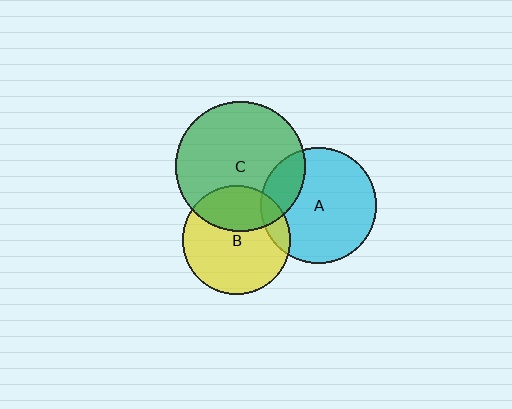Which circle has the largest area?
Circle C (green).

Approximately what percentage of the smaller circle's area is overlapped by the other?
Approximately 30%.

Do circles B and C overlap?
Yes.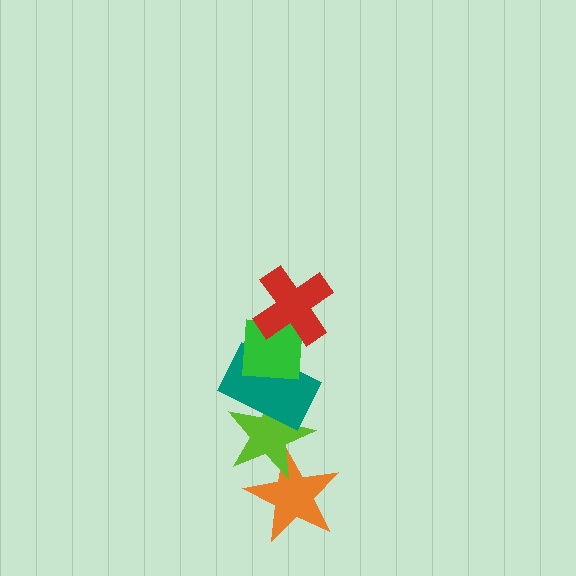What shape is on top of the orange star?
The lime star is on top of the orange star.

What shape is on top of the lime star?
The teal rectangle is on top of the lime star.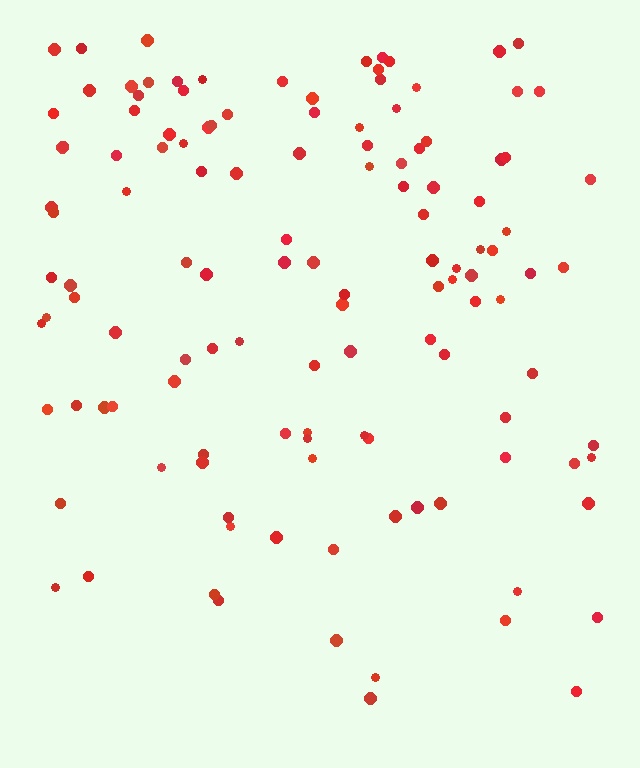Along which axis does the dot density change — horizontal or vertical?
Vertical.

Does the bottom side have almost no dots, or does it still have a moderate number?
Still a moderate number, just noticeably fewer than the top.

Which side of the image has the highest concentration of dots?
The top.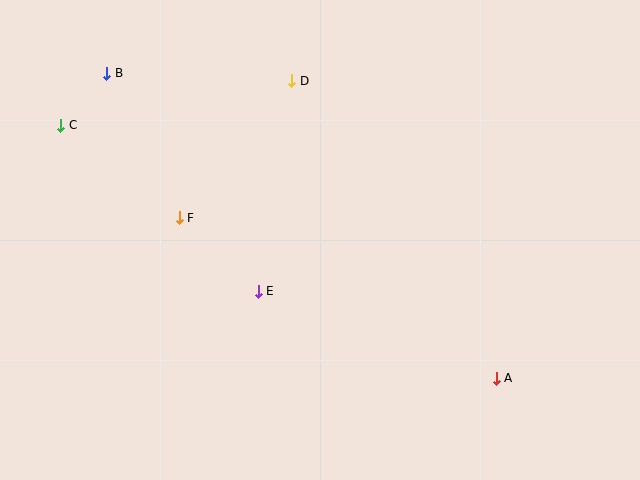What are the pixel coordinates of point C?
Point C is at (61, 125).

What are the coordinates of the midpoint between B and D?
The midpoint between B and D is at (199, 77).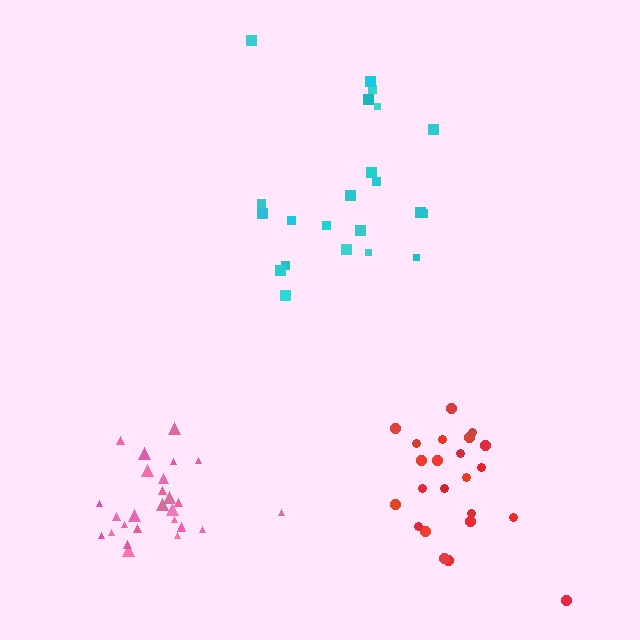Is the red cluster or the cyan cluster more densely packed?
Red.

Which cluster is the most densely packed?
Pink.